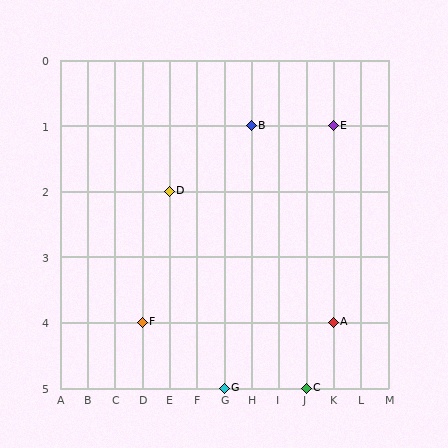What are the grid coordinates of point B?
Point B is at grid coordinates (H, 1).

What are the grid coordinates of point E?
Point E is at grid coordinates (K, 1).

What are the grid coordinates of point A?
Point A is at grid coordinates (K, 4).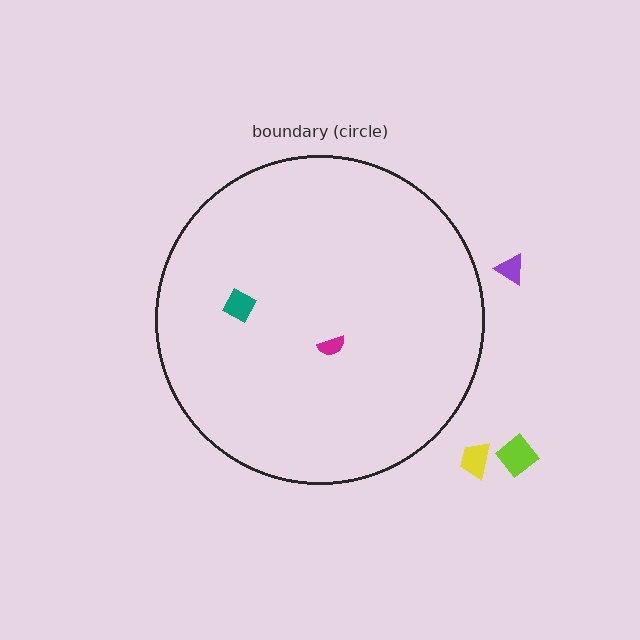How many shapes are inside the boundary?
2 inside, 3 outside.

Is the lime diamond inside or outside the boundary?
Outside.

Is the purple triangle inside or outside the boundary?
Outside.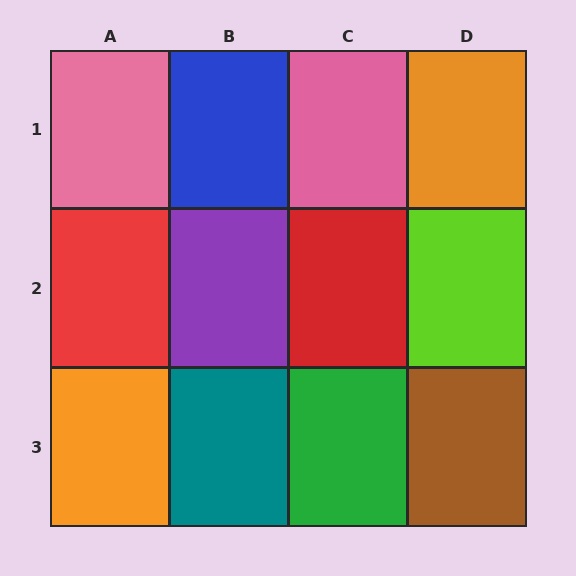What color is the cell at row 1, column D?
Orange.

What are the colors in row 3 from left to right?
Orange, teal, green, brown.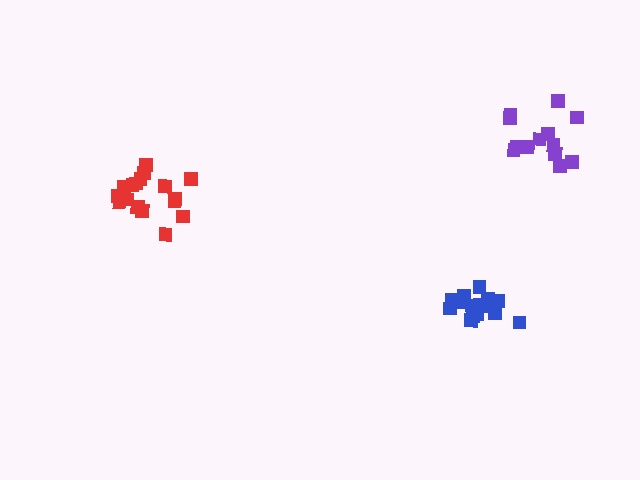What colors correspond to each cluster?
The clusters are colored: red, purple, blue.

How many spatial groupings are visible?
There are 3 spatial groupings.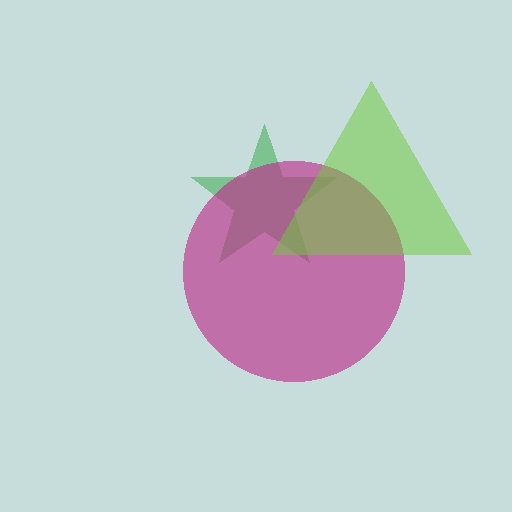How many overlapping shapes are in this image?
There are 3 overlapping shapes in the image.